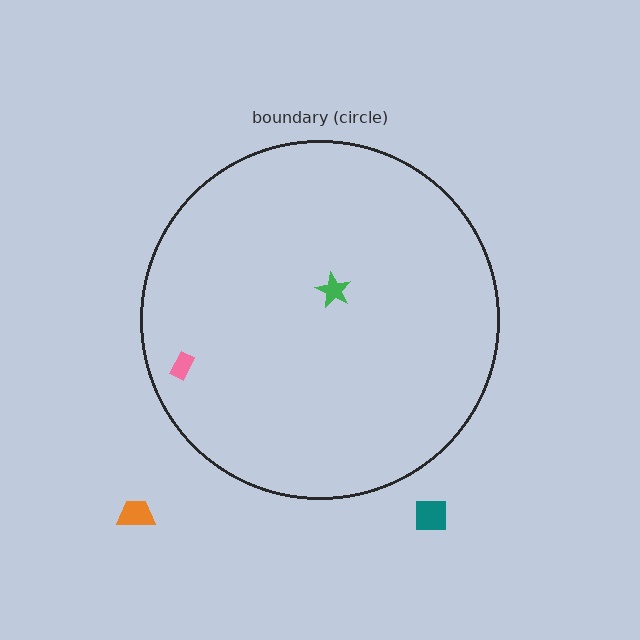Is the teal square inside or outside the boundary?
Outside.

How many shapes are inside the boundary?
2 inside, 2 outside.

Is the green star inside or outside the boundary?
Inside.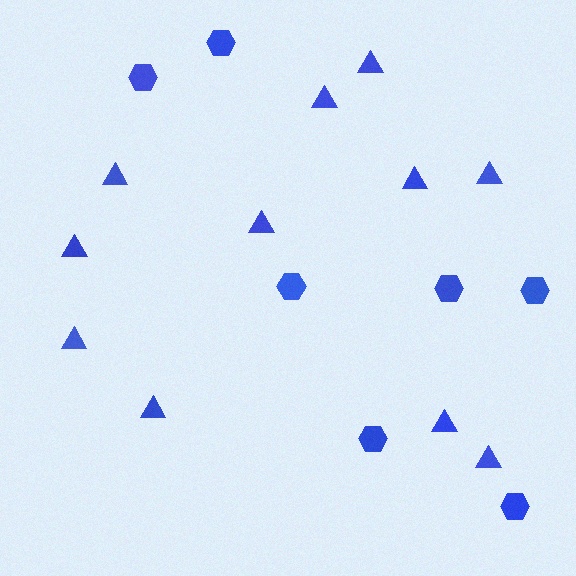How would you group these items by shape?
There are 2 groups: one group of triangles (11) and one group of hexagons (7).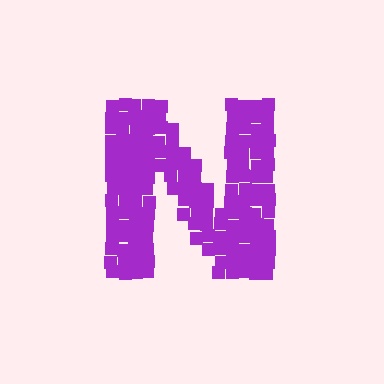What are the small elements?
The small elements are squares.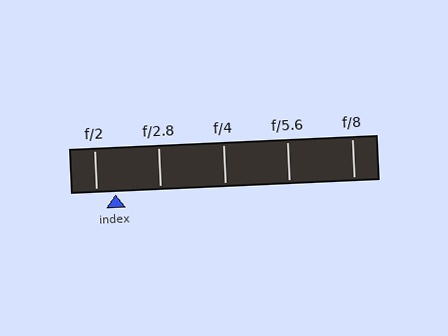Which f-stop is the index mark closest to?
The index mark is closest to f/2.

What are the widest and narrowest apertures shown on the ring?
The widest aperture shown is f/2 and the narrowest is f/8.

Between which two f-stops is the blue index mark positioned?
The index mark is between f/2 and f/2.8.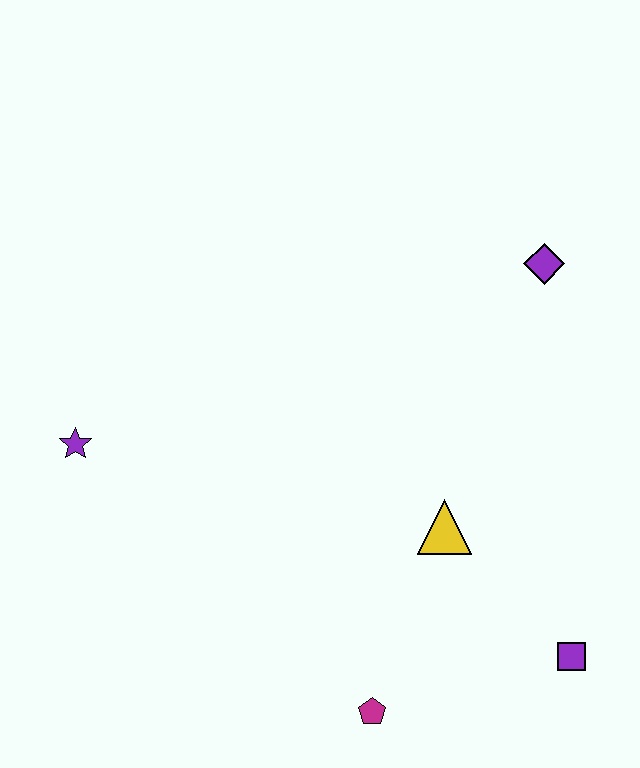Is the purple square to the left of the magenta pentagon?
No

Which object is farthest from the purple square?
The purple star is farthest from the purple square.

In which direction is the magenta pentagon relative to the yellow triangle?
The magenta pentagon is below the yellow triangle.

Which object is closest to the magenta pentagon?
The yellow triangle is closest to the magenta pentagon.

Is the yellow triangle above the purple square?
Yes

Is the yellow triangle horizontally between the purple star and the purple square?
Yes